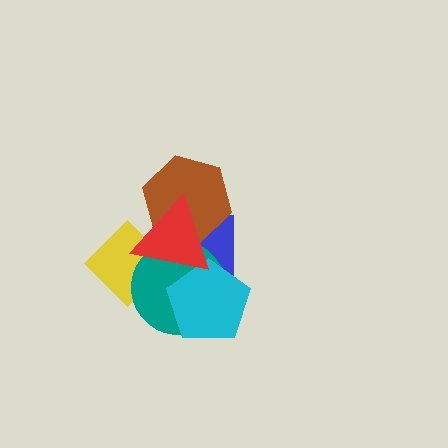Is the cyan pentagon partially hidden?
Yes, it is partially covered by another shape.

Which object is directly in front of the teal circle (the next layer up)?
The cyan pentagon is directly in front of the teal circle.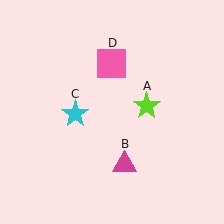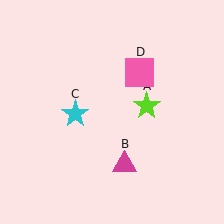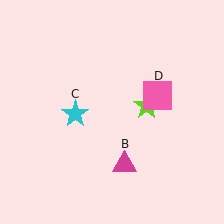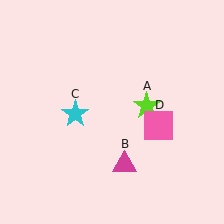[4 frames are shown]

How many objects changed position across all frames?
1 object changed position: pink square (object D).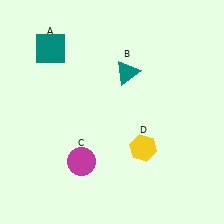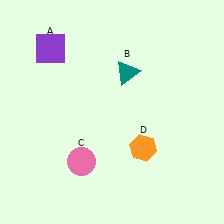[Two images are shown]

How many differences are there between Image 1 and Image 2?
There are 3 differences between the two images.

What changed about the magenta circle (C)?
In Image 1, C is magenta. In Image 2, it changed to pink.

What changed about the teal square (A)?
In Image 1, A is teal. In Image 2, it changed to purple.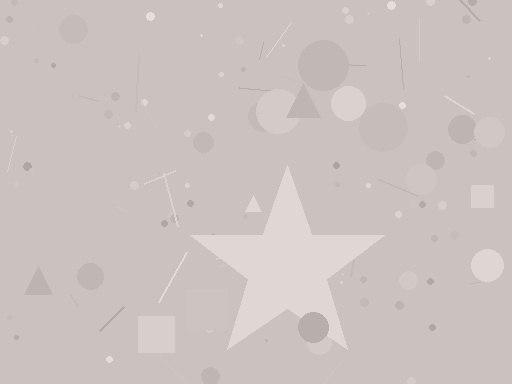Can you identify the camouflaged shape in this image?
The camouflaged shape is a star.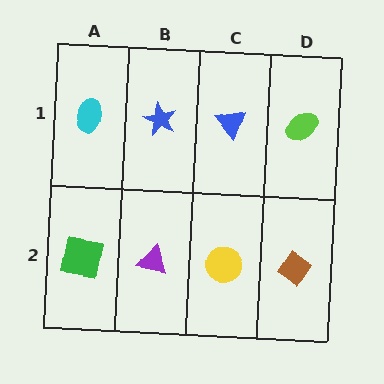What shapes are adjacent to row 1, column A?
A green square (row 2, column A), a blue star (row 1, column B).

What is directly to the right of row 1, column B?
A blue triangle.